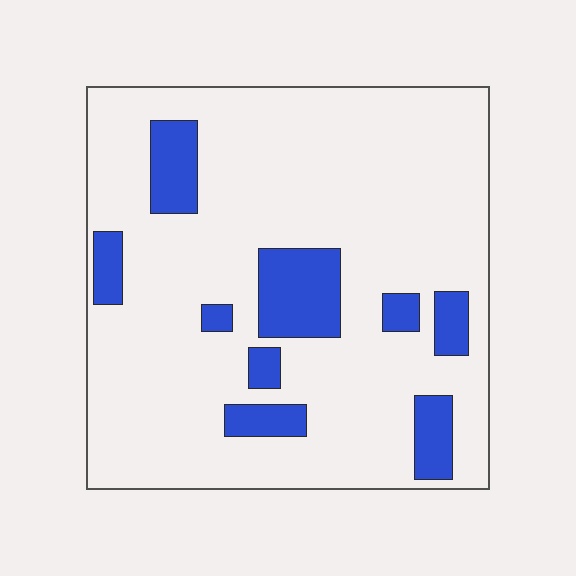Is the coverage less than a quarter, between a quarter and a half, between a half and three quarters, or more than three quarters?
Less than a quarter.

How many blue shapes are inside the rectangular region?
9.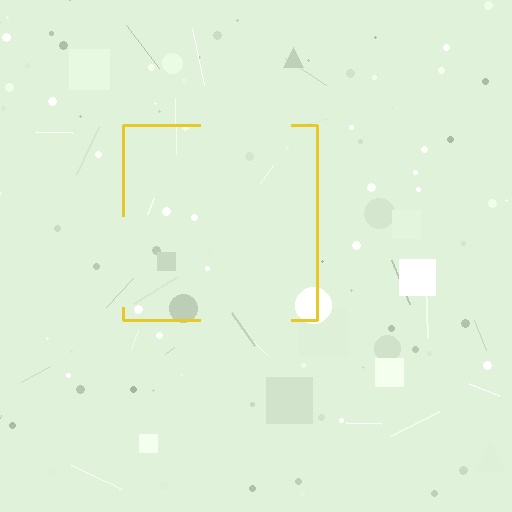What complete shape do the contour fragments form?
The contour fragments form a square.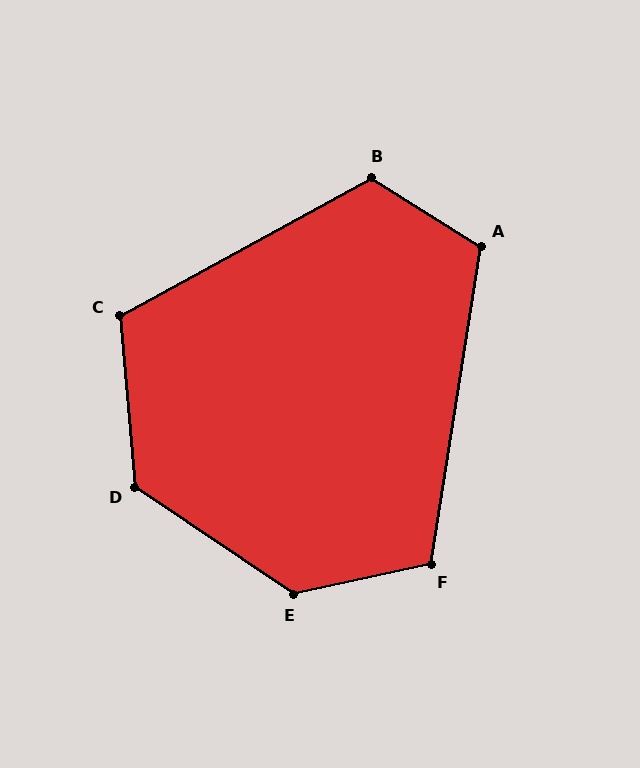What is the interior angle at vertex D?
Approximately 129 degrees (obtuse).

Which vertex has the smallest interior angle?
F, at approximately 111 degrees.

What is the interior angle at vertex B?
Approximately 120 degrees (obtuse).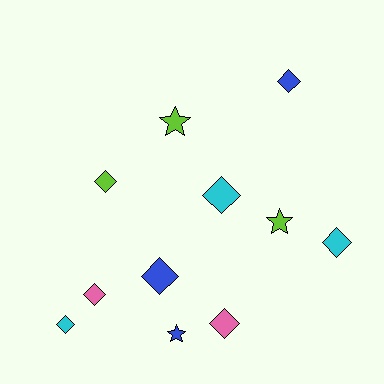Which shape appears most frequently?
Diamond, with 8 objects.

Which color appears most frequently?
Lime, with 3 objects.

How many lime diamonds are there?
There is 1 lime diamond.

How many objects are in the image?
There are 11 objects.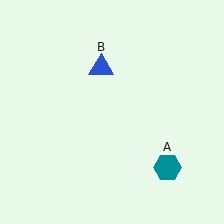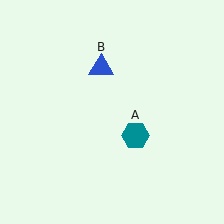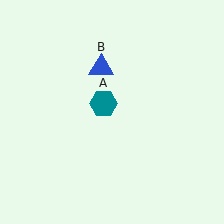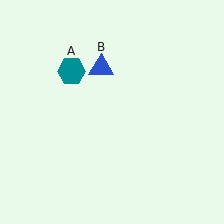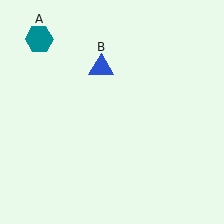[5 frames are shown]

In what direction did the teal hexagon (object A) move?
The teal hexagon (object A) moved up and to the left.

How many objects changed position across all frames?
1 object changed position: teal hexagon (object A).